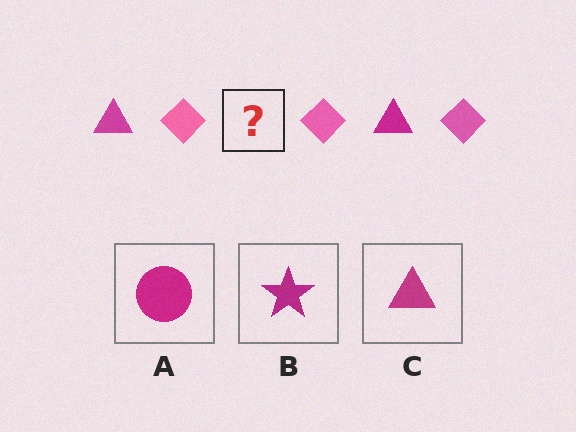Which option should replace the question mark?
Option C.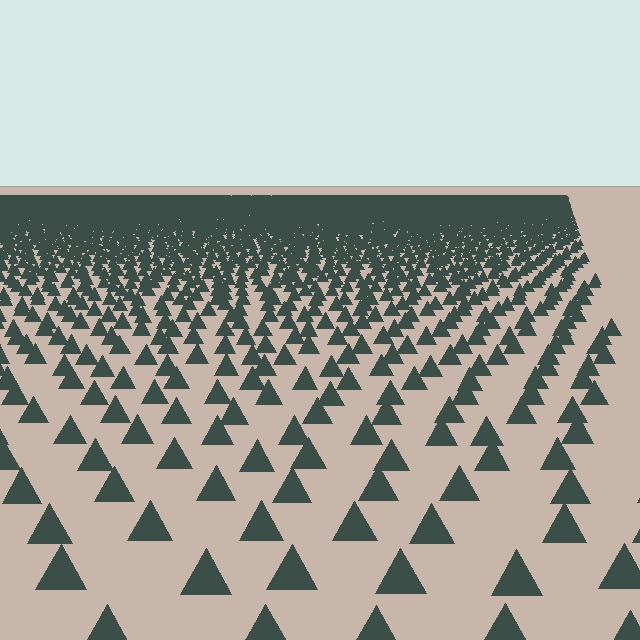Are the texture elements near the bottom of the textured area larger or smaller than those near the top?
Larger. Near the bottom, elements are closer to the viewer and appear at a bigger on-screen size.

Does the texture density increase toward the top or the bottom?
Density increases toward the top.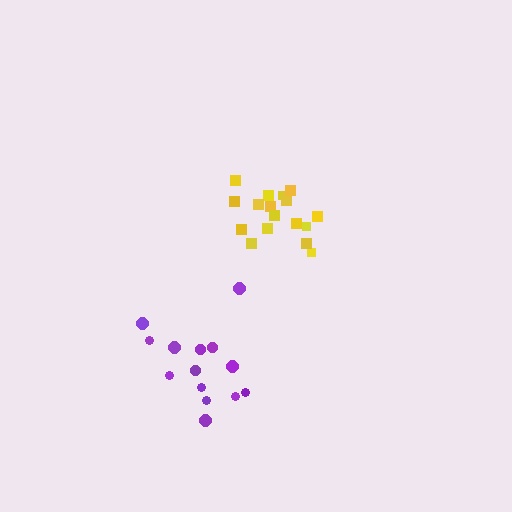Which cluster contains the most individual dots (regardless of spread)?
Yellow (17).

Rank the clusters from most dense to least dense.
yellow, purple.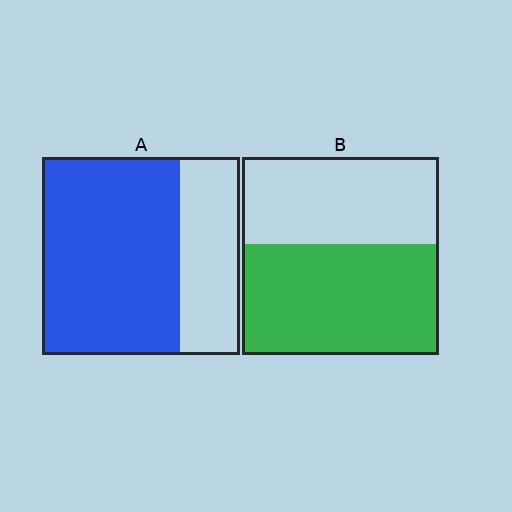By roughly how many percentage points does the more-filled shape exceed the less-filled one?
By roughly 15 percentage points (A over B).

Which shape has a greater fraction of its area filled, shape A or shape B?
Shape A.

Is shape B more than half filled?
Yes.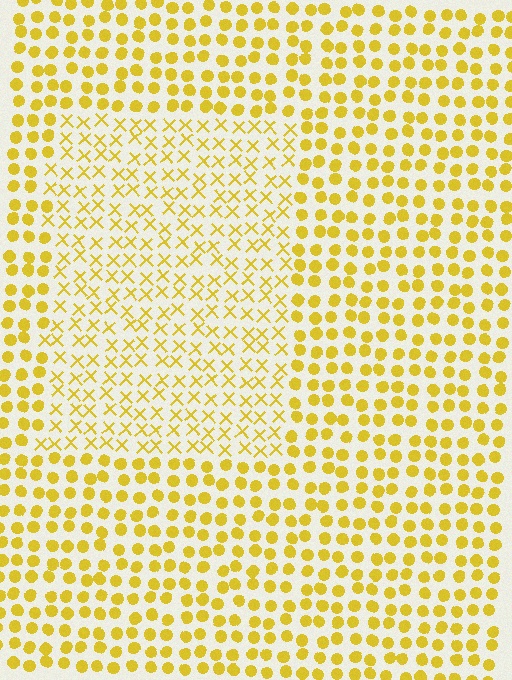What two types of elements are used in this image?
The image uses X marks inside the rectangle region and circles outside it.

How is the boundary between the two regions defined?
The boundary is defined by a change in element shape: X marks inside vs. circles outside. All elements share the same color and spacing.